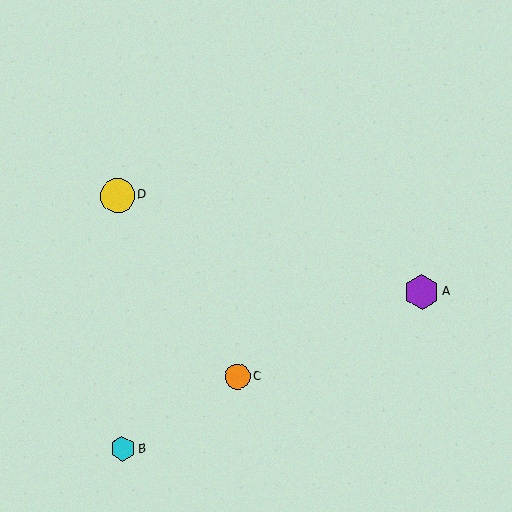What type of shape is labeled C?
Shape C is an orange circle.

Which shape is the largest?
The purple hexagon (labeled A) is the largest.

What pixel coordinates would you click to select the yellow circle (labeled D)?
Click at (117, 195) to select the yellow circle D.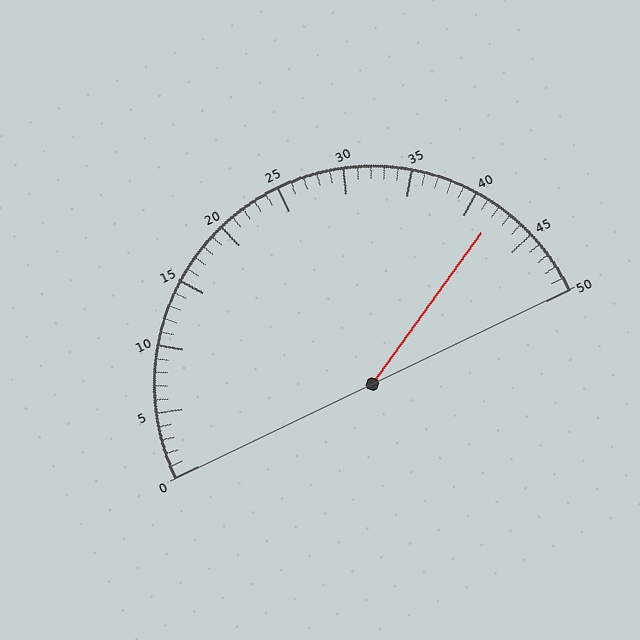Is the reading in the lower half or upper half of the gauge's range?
The reading is in the upper half of the range (0 to 50).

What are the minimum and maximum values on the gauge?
The gauge ranges from 0 to 50.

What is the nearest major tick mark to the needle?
The nearest major tick mark is 40.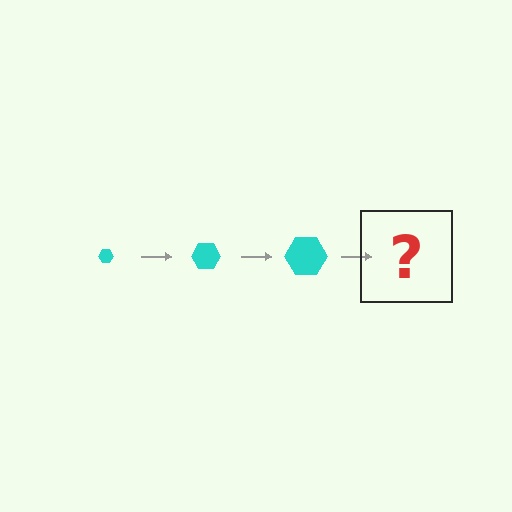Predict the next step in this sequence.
The next step is a cyan hexagon, larger than the previous one.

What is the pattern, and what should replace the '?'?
The pattern is that the hexagon gets progressively larger each step. The '?' should be a cyan hexagon, larger than the previous one.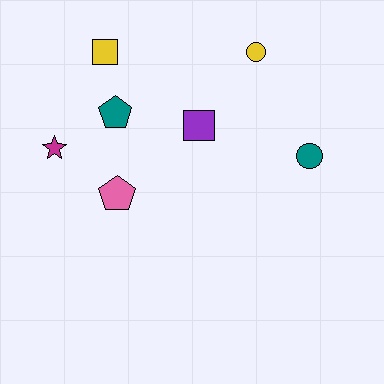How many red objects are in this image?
There are no red objects.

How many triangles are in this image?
There are no triangles.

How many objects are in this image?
There are 7 objects.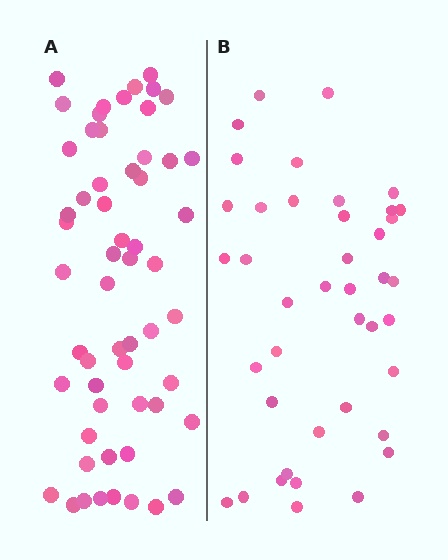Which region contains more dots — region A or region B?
Region A (the left region) has more dots.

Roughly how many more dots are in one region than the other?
Region A has approximately 15 more dots than region B.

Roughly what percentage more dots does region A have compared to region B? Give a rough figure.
About 40% more.